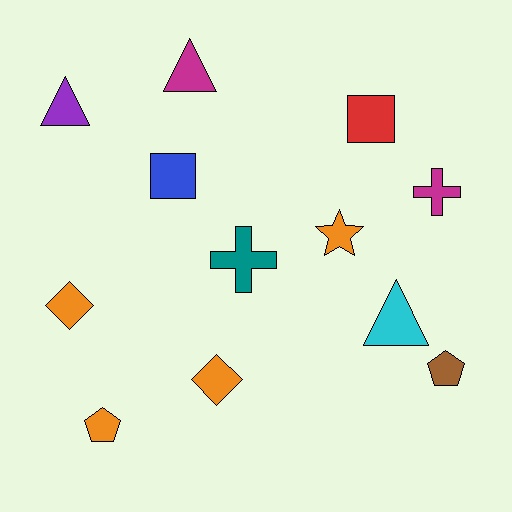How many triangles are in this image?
There are 3 triangles.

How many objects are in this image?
There are 12 objects.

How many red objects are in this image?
There is 1 red object.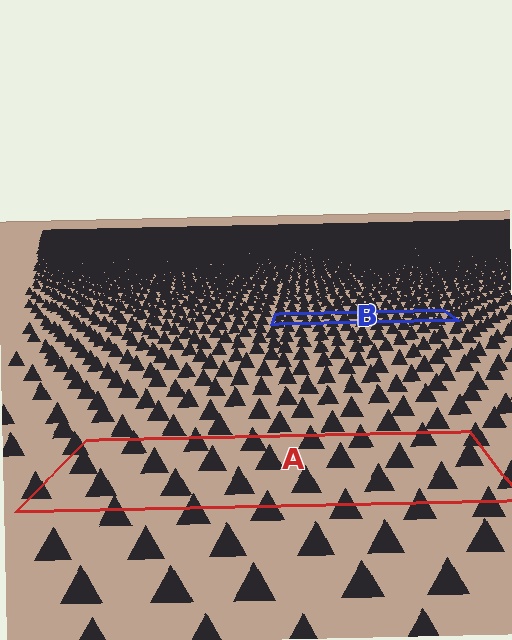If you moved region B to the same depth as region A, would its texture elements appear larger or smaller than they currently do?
They would appear larger. At a closer depth, the same texture elements are projected at a bigger on-screen size.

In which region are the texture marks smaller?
The texture marks are smaller in region B, because it is farther away.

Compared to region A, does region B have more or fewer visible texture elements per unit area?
Region B has more texture elements per unit area — they are packed more densely because it is farther away.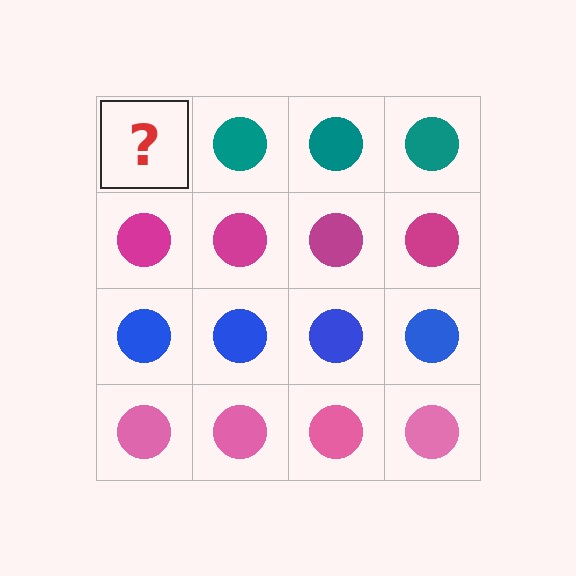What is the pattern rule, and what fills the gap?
The rule is that each row has a consistent color. The gap should be filled with a teal circle.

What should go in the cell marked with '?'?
The missing cell should contain a teal circle.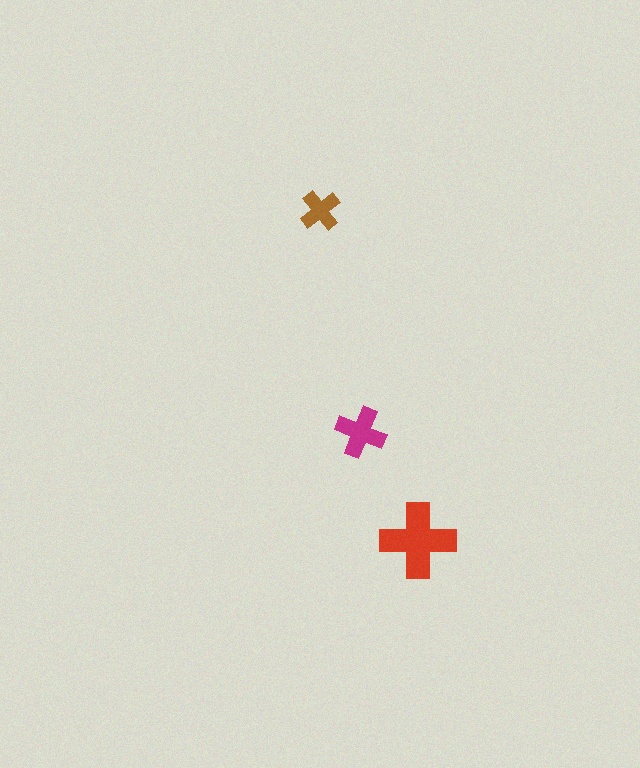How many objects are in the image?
There are 3 objects in the image.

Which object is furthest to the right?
The red cross is rightmost.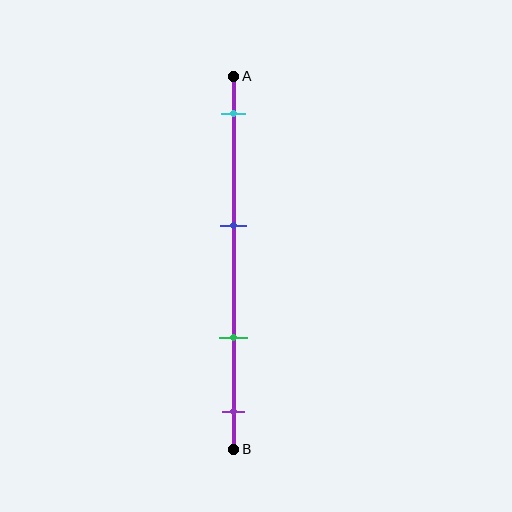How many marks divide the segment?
There are 4 marks dividing the segment.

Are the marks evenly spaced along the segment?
No, the marks are not evenly spaced.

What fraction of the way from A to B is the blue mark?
The blue mark is approximately 40% (0.4) of the way from A to B.